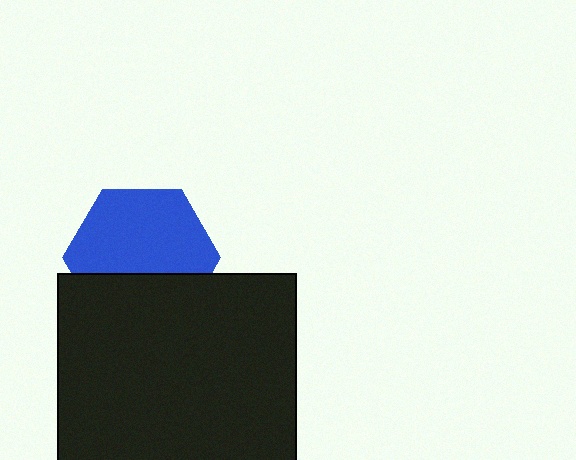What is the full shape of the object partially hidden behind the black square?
The partially hidden object is a blue hexagon.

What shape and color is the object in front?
The object in front is a black square.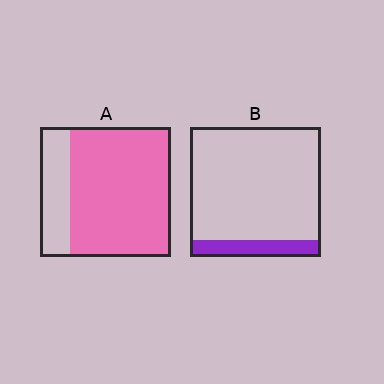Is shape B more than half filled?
No.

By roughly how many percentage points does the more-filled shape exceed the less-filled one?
By roughly 65 percentage points (A over B).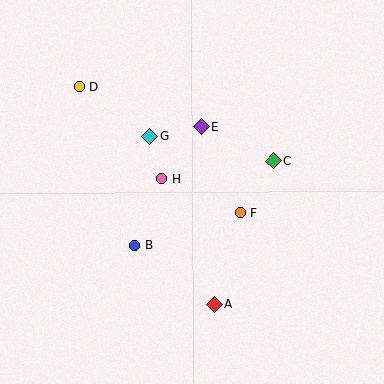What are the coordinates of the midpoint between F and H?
The midpoint between F and H is at (201, 196).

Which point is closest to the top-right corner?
Point C is closest to the top-right corner.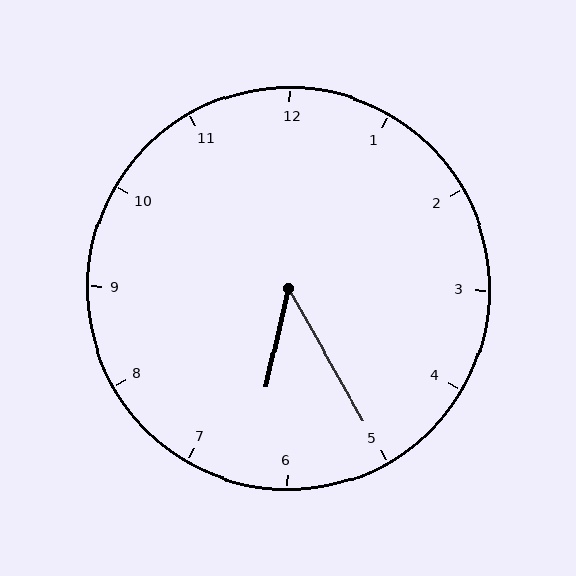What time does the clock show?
6:25.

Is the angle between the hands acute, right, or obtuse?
It is acute.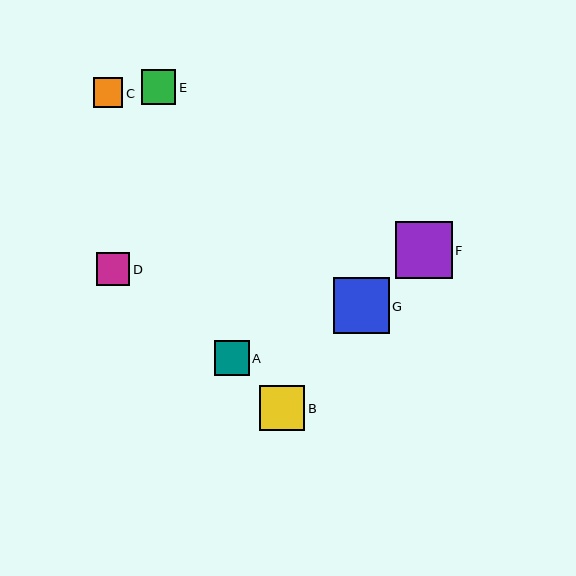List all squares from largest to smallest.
From largest to smallest: F, G, B, A, E, D, C.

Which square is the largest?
Square F is the largest with a size of approximately 57 pixels.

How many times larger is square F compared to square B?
Square F is approximately 1.3 times the size of square B.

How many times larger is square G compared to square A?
Square G is approximately 1.6 times the size of square A.